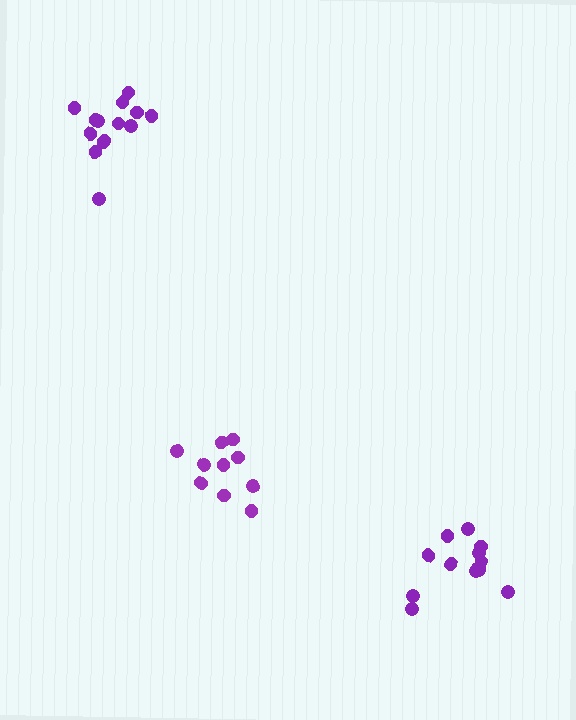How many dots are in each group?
Group 1: 14 dots, Group 2: 10 dots, Group 3: 13 dots (37 total).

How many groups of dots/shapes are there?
There are 3 groups.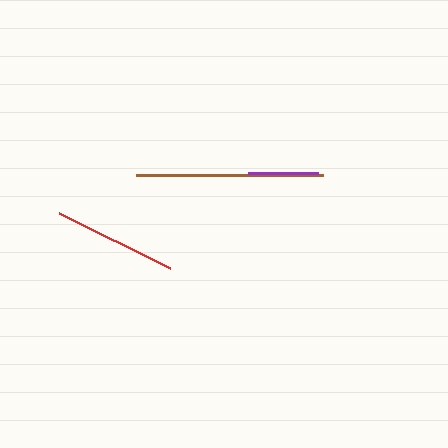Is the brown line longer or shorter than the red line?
The brown line is longer than the red line.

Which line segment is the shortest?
The purple line is the shortest at approximately 69 pixels.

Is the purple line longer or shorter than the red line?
The red line is longer than the purple line.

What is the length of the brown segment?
The brown segment is approximately 186 pixels long.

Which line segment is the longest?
The brown line is the longest at approximately 186 pixels.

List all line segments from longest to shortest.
From longest to shortest: brown, red, purple.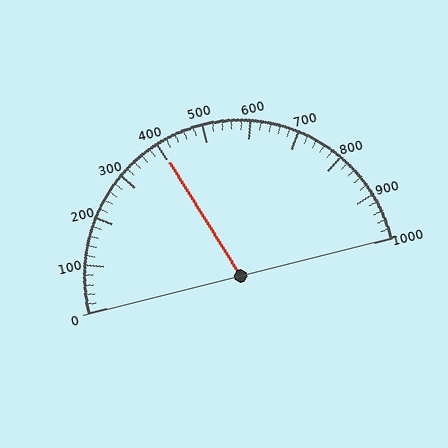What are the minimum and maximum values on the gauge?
The gauge ranges from 0 to 1000.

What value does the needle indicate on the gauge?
The needle indicates approximately 400.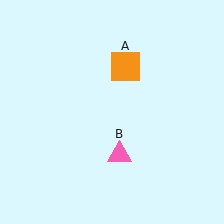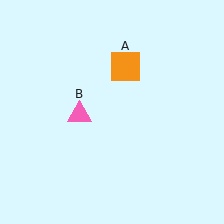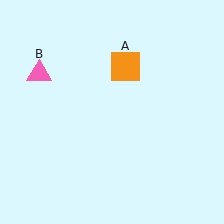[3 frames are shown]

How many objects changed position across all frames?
1 object changed position: pink triangle (object B).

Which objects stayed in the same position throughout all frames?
Orange square (object A) remained stationary.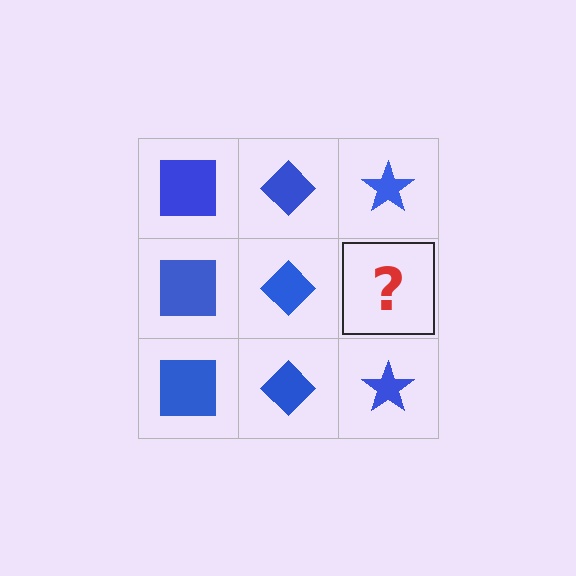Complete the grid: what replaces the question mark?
The question mark should be replaced with a blue star.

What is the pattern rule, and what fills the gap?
The rule is that each column has a consistent shape. The gap should be filled with a blue star.